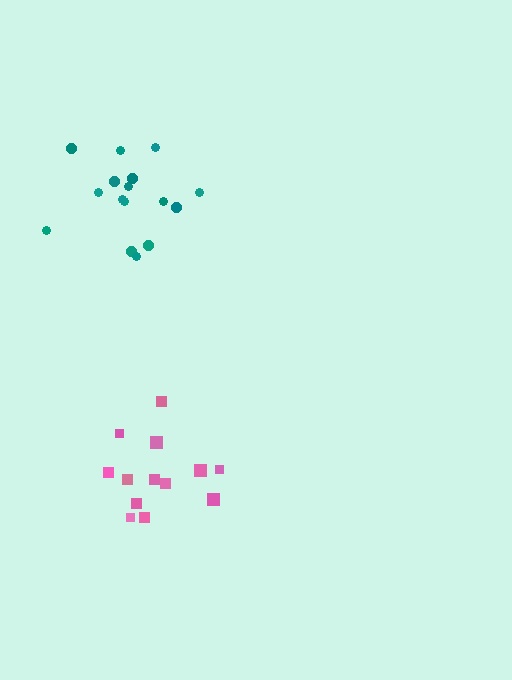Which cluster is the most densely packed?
Teal.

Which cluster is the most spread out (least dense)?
Pink.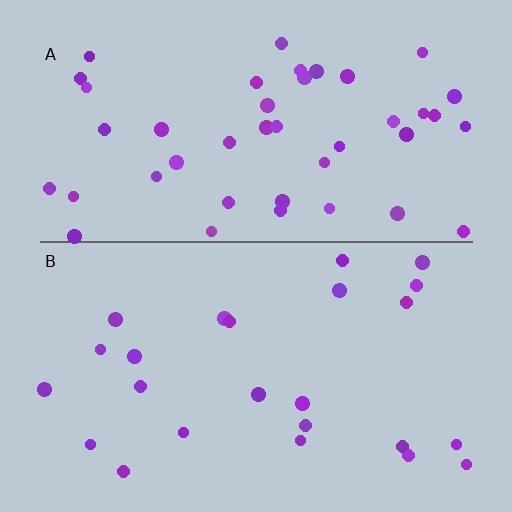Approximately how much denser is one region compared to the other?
Approximately 1.8× — region A over region B.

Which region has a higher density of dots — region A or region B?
A (the top).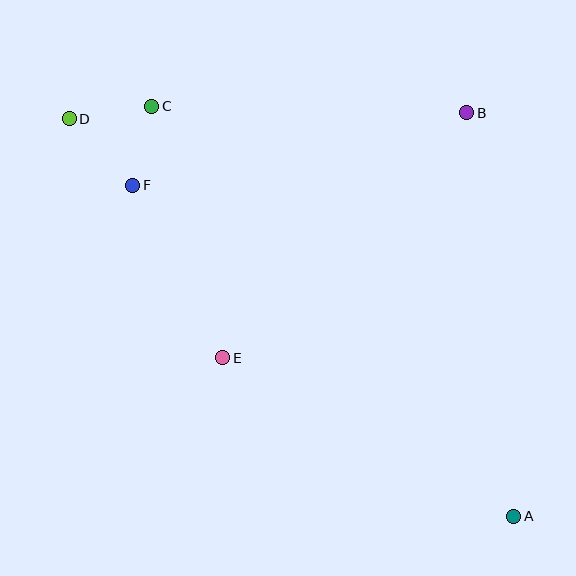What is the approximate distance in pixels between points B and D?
The distance between B and D is approximately 398 pixels.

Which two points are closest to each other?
Points C and F are closest to each other.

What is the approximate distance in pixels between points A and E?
The distance between A and E is approximately 331 pixels.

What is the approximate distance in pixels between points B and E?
The distance between B and E is approximately 346 pixels.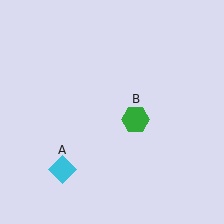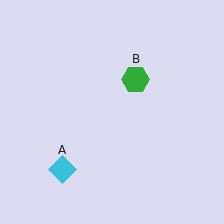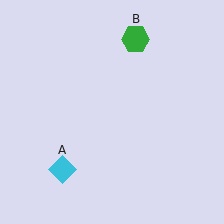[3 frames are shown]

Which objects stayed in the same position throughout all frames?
Cyan diamond (object A) remained stationary.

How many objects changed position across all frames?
1 object changed position: green hexagon (object B).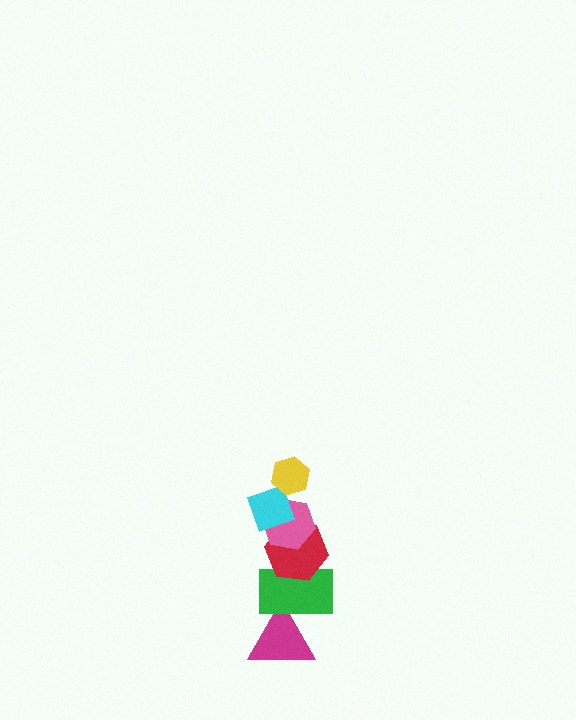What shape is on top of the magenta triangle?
The green rectangle is on top of the magenta triangle.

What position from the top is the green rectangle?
The green rectangle is 5th from the top.